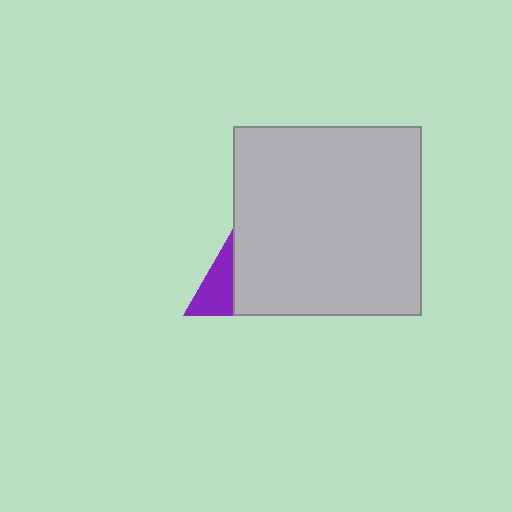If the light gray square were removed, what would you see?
You would see the complete purple triangle.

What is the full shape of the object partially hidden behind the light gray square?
The partially hidden object is a purple triangle.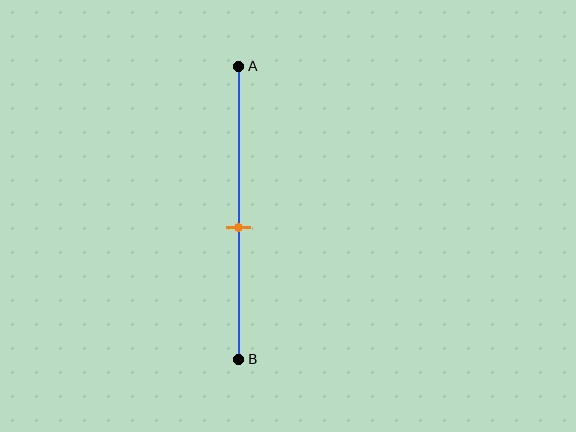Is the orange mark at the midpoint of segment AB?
No, the mark is at about 55% from A, not at the 50% midpoint.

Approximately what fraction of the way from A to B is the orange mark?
The orange mark is approximately 55% of the way from A to B.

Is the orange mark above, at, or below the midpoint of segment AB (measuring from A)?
The orange mark is below the midpoint of segment AB.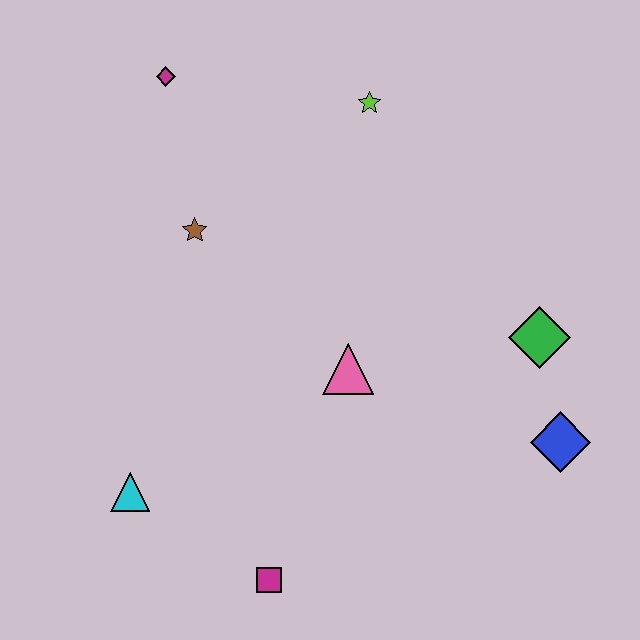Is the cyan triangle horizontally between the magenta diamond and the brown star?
No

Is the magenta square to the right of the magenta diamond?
Yes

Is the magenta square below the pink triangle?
Yes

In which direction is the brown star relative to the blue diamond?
The brown star is to the left of the blue diamond.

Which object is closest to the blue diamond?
The green diamond is closest to the blue diamond.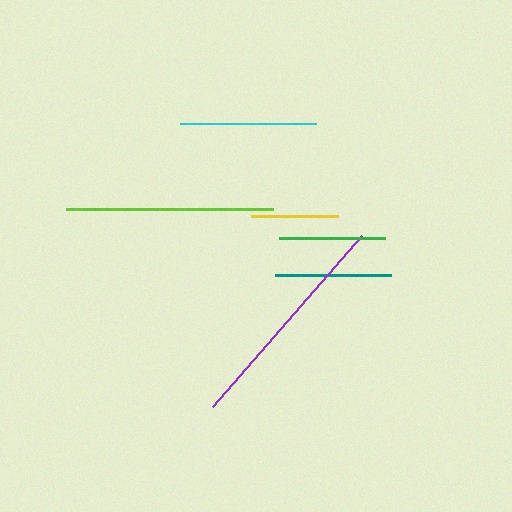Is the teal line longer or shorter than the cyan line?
The cyan line is longer than the teal line.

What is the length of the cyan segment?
The cyan segment is approximately 136 pixels long.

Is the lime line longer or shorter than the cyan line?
The lime line is longer than the cyan line.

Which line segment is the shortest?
The yellow line is the shortest at approximately 87 pixels.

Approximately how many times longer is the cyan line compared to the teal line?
The cyan line is approximately 1.2 times the length of the teal line.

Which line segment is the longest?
The purple line is the longest at approximately 227 pixels.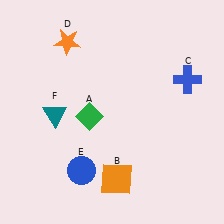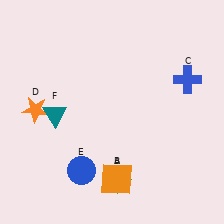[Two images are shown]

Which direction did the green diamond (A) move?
The green diamond (A) moved down.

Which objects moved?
The objects that moved are: the green diamond (A), the orange star (D).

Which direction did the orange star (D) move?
The orange star (D) moved down.